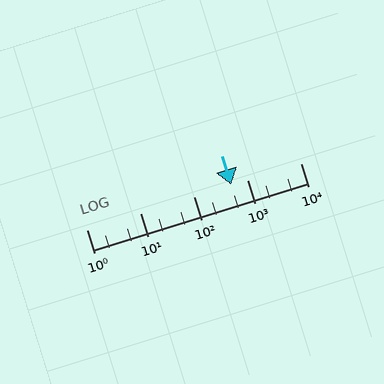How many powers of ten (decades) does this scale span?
The scale spans 4 decades, from 1 to 10000.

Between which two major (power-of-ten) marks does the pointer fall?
The pointer is between 100 and 1000.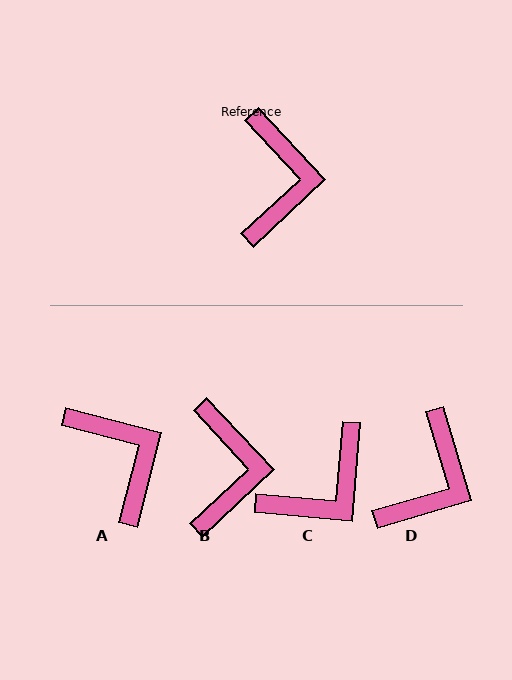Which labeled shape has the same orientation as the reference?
B.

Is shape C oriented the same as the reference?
No, it is off by about 48 degrees.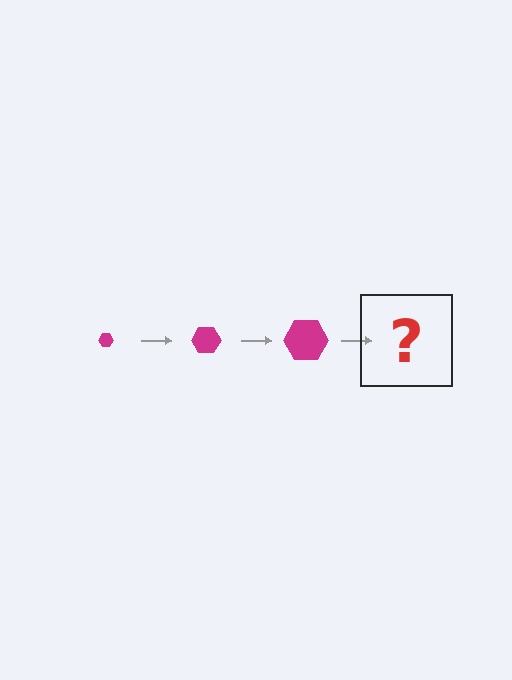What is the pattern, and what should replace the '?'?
The pattern is that the hexagon gets progressively larger each step. The '?' should be a magenta hexagon, larger than the previous one.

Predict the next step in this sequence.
The next step is a magenta hexagon, larger than the previous one.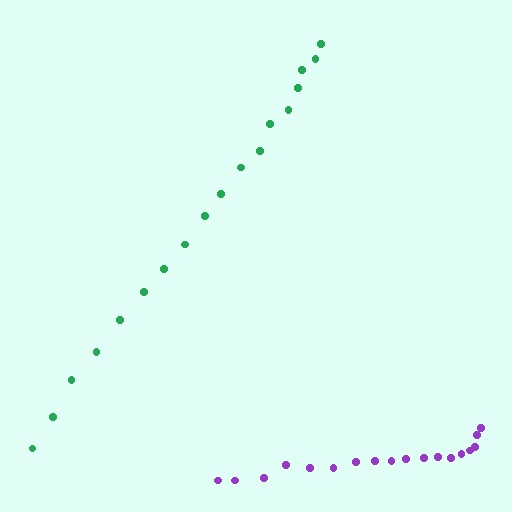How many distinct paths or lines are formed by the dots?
There are 2 distinct paths.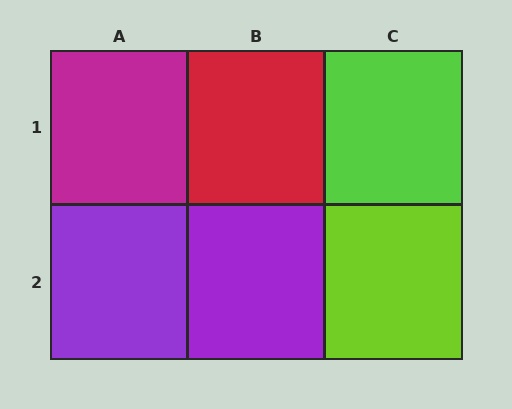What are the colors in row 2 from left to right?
Purple, purple, lime.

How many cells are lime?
2 cells are lime.